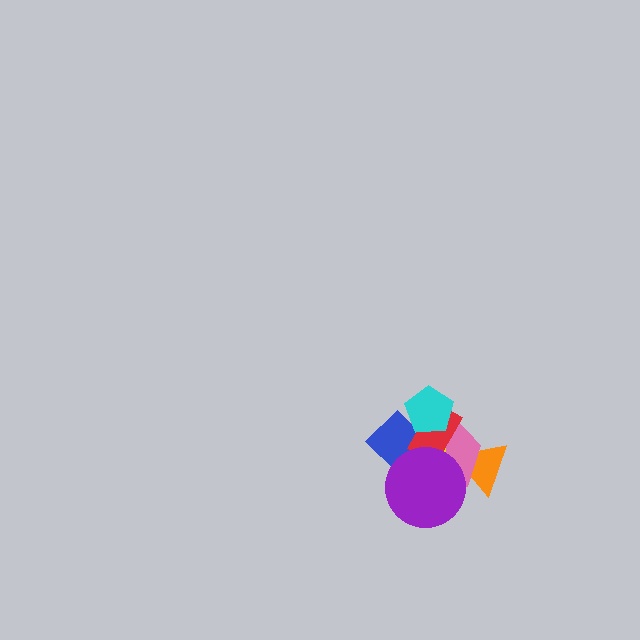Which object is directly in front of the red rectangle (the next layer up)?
The cyan pentagon is directly in front of the red rectangle.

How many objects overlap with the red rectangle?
5 objects overlap with the red rectangle.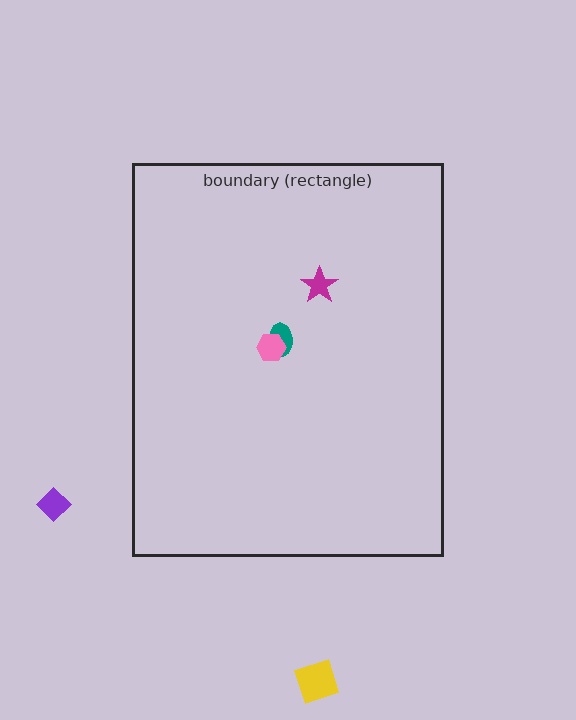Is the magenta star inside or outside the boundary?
Inside.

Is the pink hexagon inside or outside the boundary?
Inside.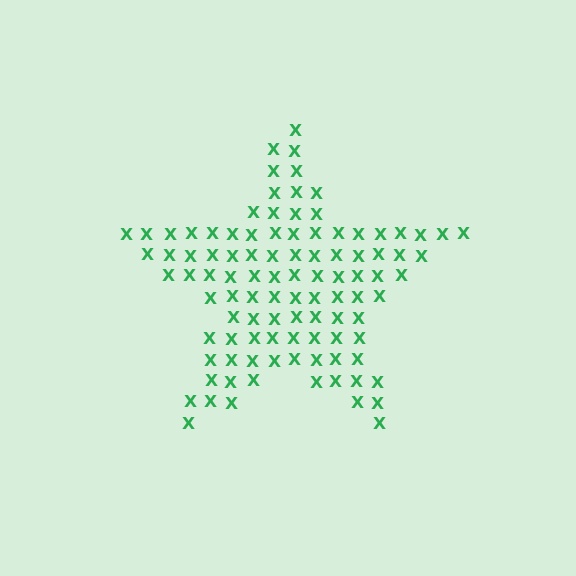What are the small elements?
The small elements are letter X's.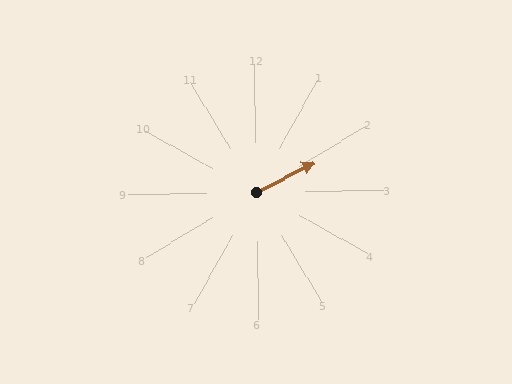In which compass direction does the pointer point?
Northeast.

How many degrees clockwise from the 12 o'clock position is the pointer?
Approximately 64 degrees.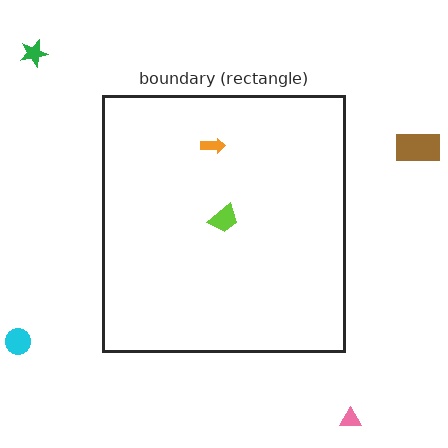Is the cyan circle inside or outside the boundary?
Outside.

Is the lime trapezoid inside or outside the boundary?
Inside.